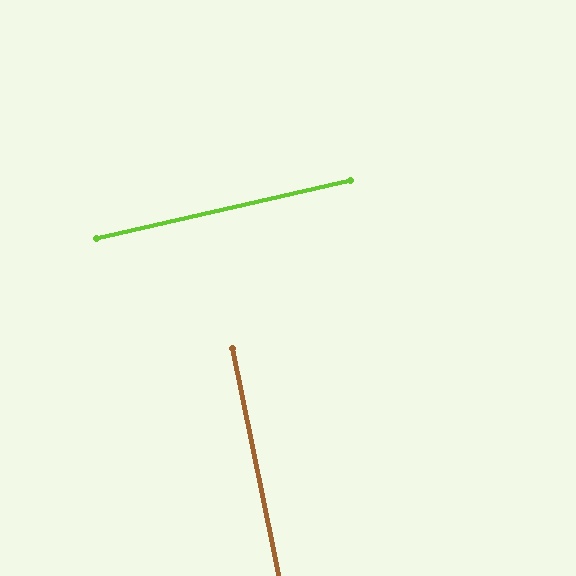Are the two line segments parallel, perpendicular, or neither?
Perpendicular — they meet at approximately 89°.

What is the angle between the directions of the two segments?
Approximately 89 degrees.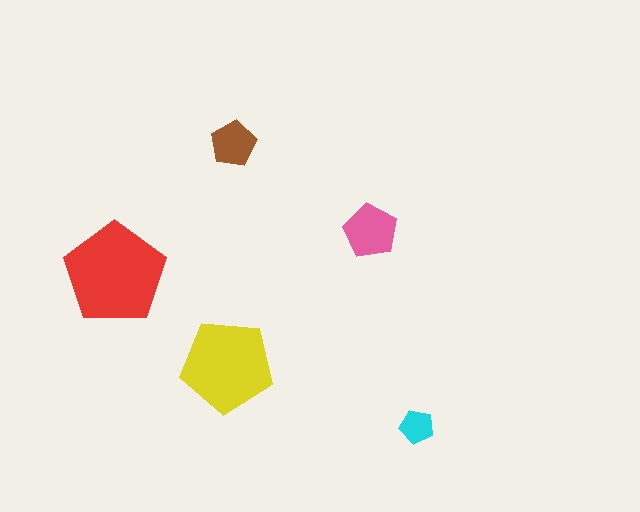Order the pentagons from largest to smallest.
the red one, the yellow one, the pink one, the brown one, the cyan one.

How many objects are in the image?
There are 5 objects in the image.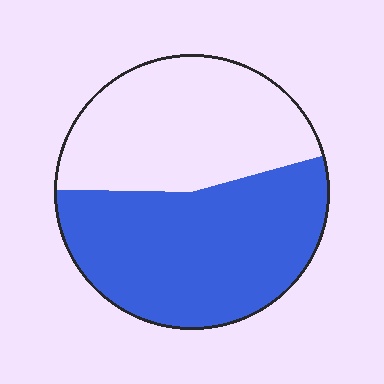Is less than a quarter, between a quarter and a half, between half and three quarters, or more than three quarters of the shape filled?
Between half and three quarters.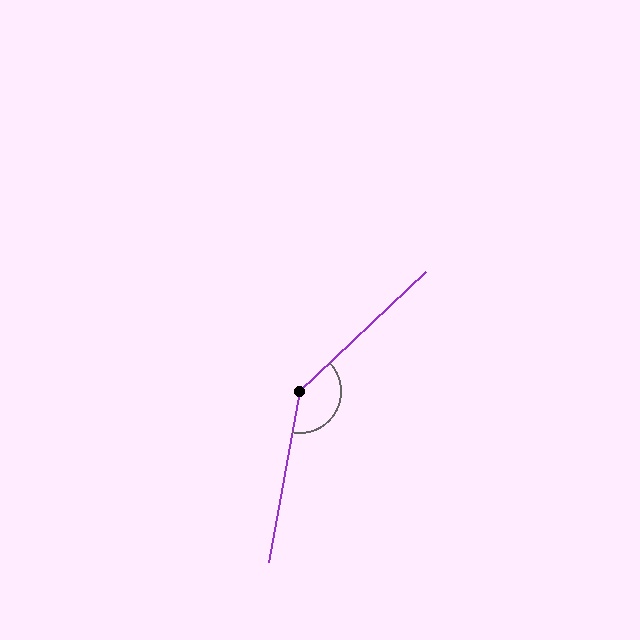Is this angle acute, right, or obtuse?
It is obtuse.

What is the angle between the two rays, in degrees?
Approximately 144 degrees.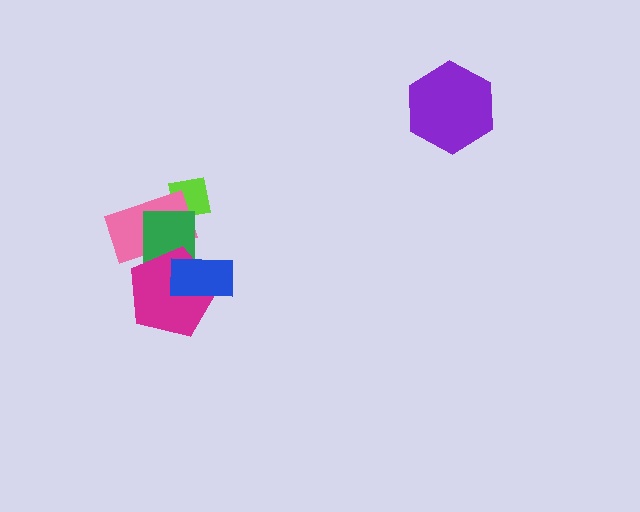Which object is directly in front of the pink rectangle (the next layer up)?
The green square is directly in front of the pink rectangle.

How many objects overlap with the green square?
3 objects overlap with the green square.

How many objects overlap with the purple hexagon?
0 objects overlap with the purple hexagon.